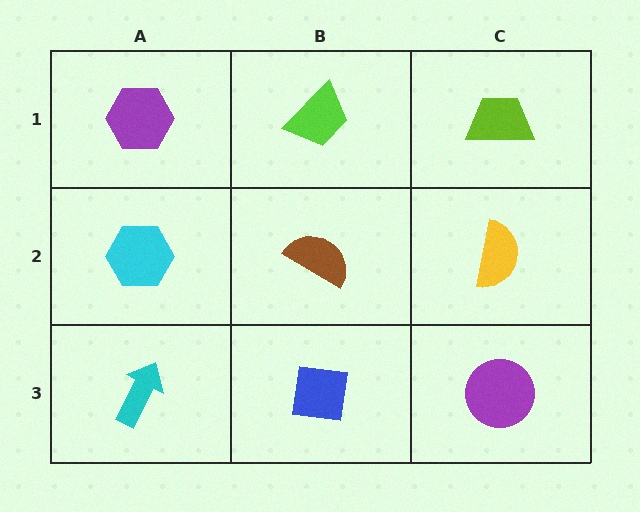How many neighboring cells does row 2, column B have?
4.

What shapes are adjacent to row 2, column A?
A purple hexagon (row 1, column A), a cyan arrow (row 3, column A), a brown semicircle (row 2, column B).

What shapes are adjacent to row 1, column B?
A brown semicircle (row 2, column B), a purple hexagon (row 1, column A), a lime trapezoid (row 1, column C).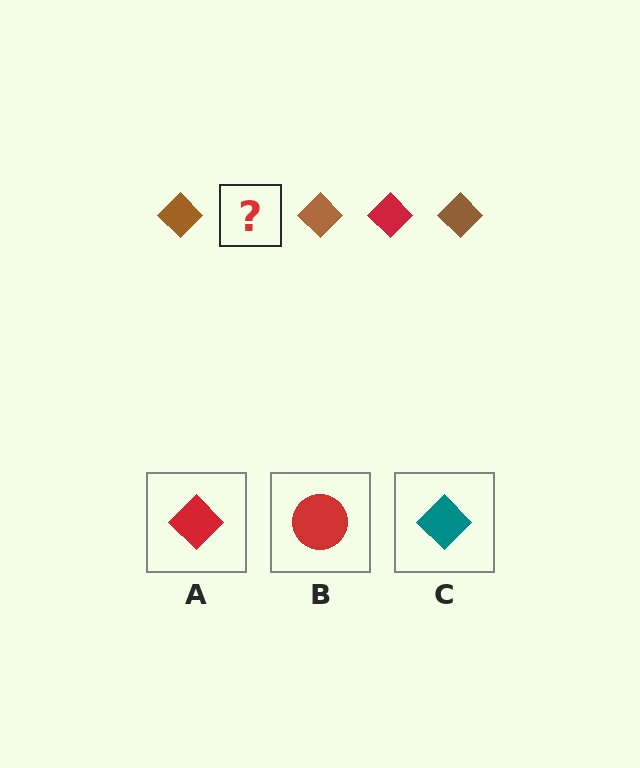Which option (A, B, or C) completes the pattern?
A.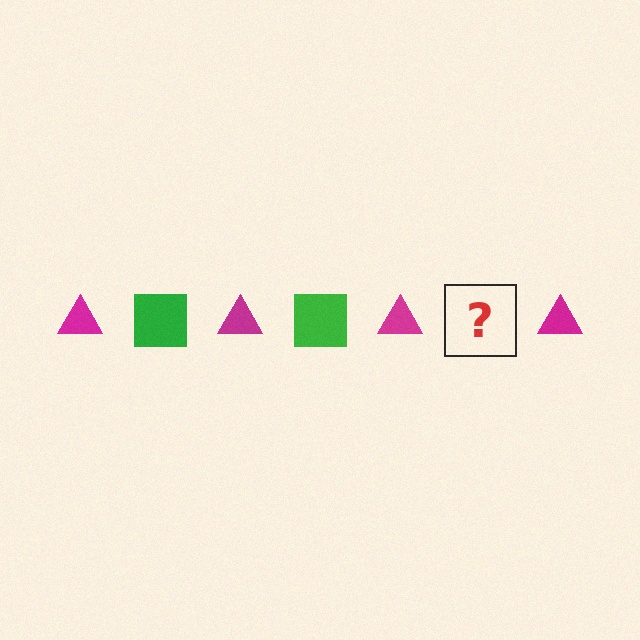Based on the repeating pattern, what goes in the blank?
The blank should be a green square.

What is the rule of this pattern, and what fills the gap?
The rule is that the pattern alternates between magenta triangle and green square. The gap should be filled with a green square.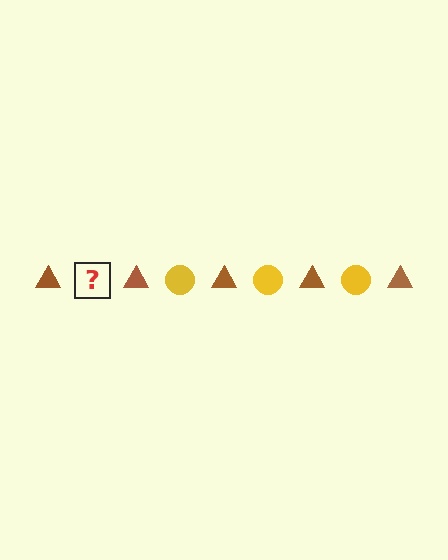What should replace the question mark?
The question mark should be replaced with a yellow circle.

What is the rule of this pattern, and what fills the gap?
The rule is that the pattern alternates between brown triangle and yellow circle. The gap should be filled with a yellow circle.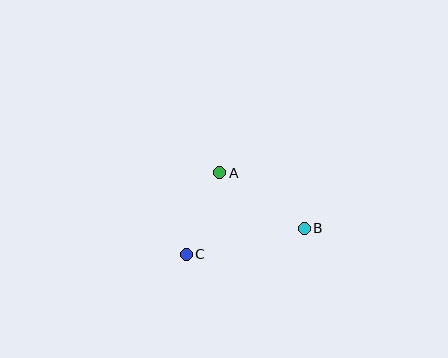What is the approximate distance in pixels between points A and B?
The distance between A and B is approximately 101 pixels.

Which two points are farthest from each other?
Points B and C are farthest from each other.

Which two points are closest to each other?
Points A and C are closest to each other.